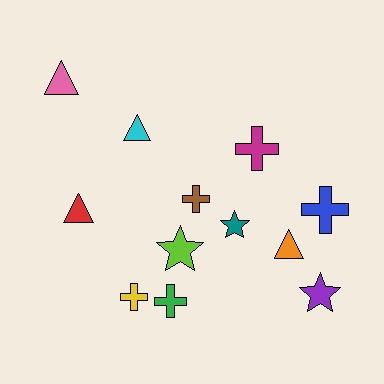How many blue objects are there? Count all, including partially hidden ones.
There is 1 blue object.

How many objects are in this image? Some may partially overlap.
There are 12 objects.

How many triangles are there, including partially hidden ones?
There are 4 triangles.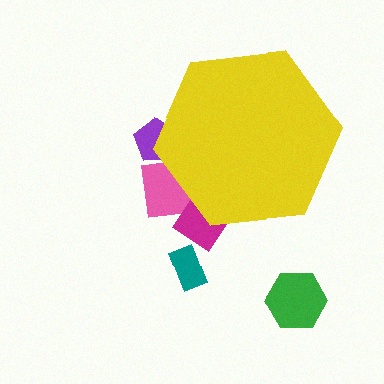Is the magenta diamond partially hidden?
Yes, the magenta diamond is partially hidden behind the yellow hexagon.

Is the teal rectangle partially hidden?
No, the teal rectangle is fully visible.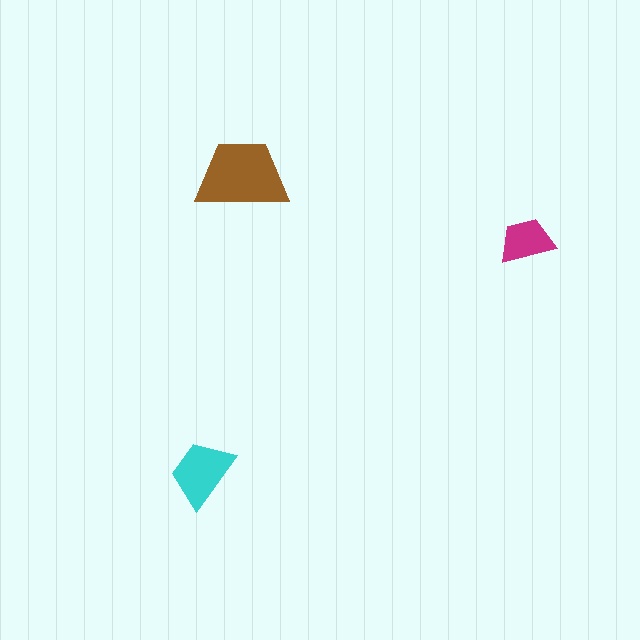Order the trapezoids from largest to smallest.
the brown one, the cyan one, the magenta one.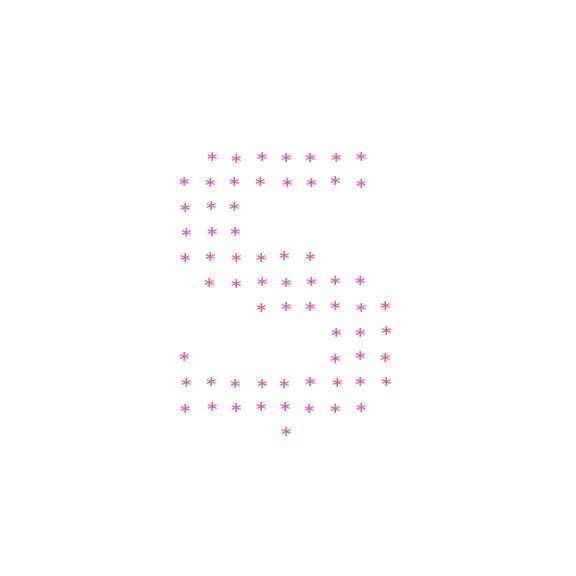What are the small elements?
The small elements are asterisks.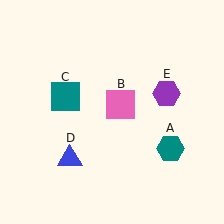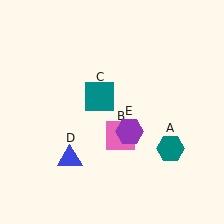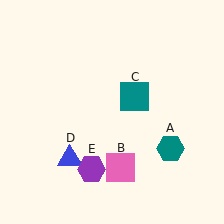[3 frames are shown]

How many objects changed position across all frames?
3 objects changed position: pink square (object B), teal square (object C), purple hexagon (object E).